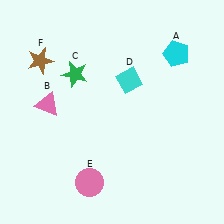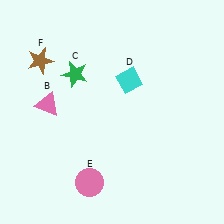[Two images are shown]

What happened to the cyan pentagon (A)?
The cyan pentagon (A) was removed in Image 2. It was in the top-right area of Image 1.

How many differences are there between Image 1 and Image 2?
There is 1 difference between the two images.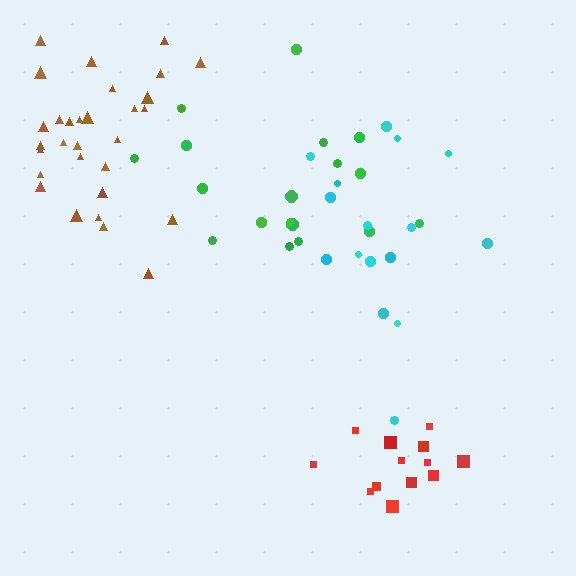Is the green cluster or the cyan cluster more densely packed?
Green.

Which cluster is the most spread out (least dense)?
Cyan.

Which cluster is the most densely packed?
Red.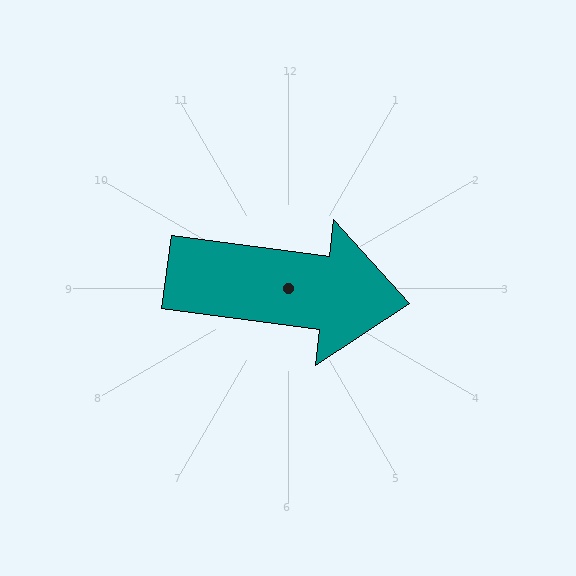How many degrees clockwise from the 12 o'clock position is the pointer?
Approximately 97 degrees.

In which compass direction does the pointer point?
East.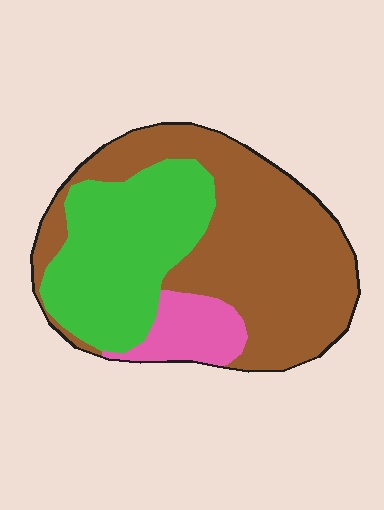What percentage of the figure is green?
Green takes up between a quarter and a half of the figure.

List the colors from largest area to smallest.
From largest to smallest: brown, green, pink.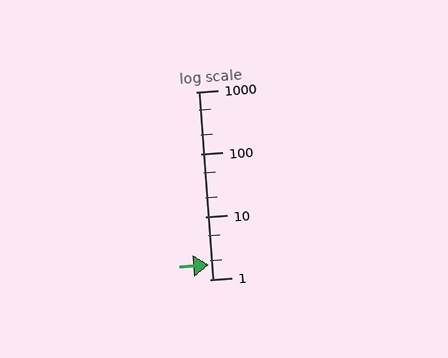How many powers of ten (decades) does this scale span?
The scale spans 3 decades, from 1 to 1000.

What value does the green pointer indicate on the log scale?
The pointer indicates approximately 1.7.